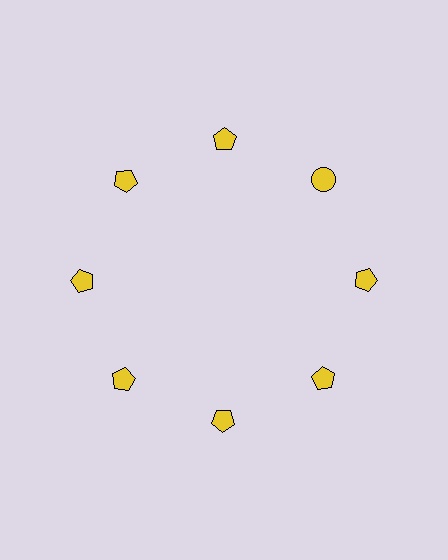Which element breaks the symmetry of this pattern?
The yellow circle at roughly the 2 o'clock position breaks the symmetry. All other shapes are yellow pentagons.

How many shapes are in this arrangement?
There are 8 shapes arranged in a ring pattern.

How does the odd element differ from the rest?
It has a different shape: circle instead of pentagon.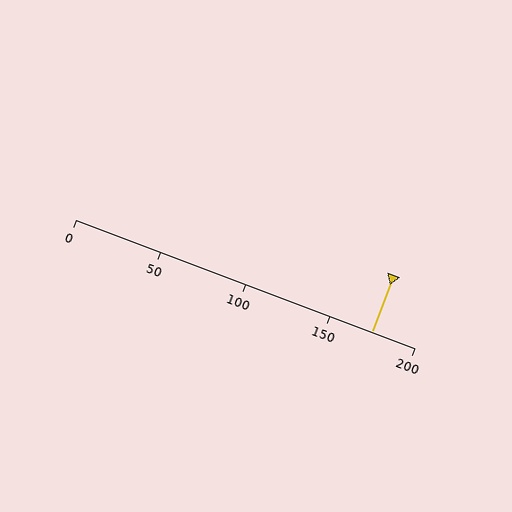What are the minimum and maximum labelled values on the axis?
The axis runs from 0 to 200.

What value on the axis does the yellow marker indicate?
The marker indicates approximately 175.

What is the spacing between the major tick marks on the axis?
The major ticks are spaced 50 apart.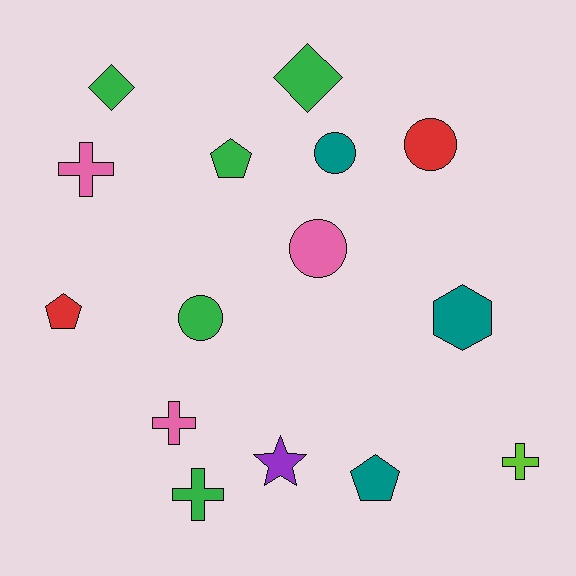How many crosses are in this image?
There are 4 crosses.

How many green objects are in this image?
There are 5 green objects.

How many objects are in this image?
There are 15 objects.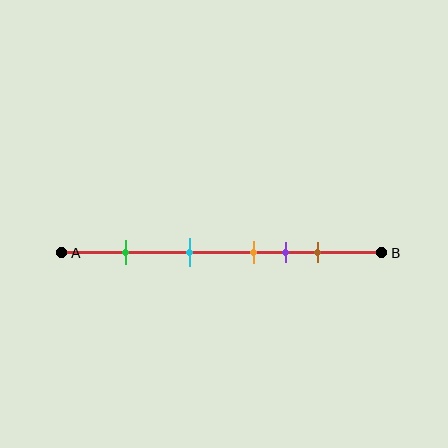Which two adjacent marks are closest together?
The orange and purple marks are the closest adjacent pair.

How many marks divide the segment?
There are 5 marks dividing the segment.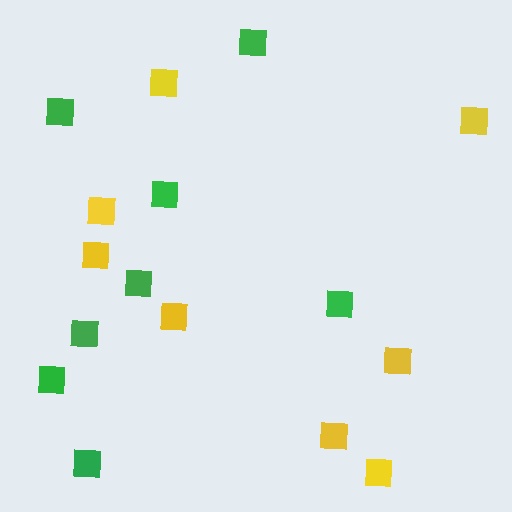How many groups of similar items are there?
There are 2 groups: one group of yellow squares (8) and one group of green squares (8).